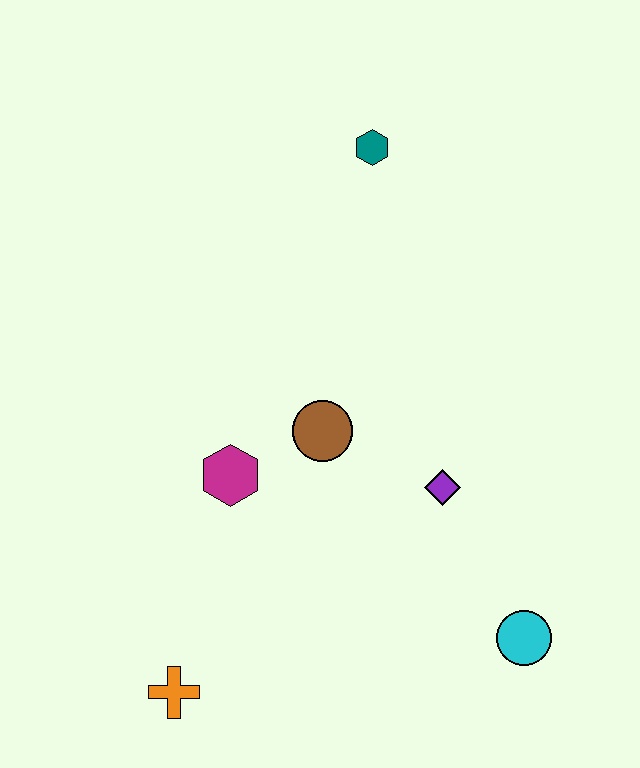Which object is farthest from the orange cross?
The teal hexagon is farthest from the orange cross.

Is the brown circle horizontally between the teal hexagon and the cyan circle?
No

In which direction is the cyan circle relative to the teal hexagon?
The cyan circle is below the teal hexagon.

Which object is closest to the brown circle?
The magenta hexagon is closest to the brown circle.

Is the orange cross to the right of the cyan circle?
No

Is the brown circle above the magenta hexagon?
Yes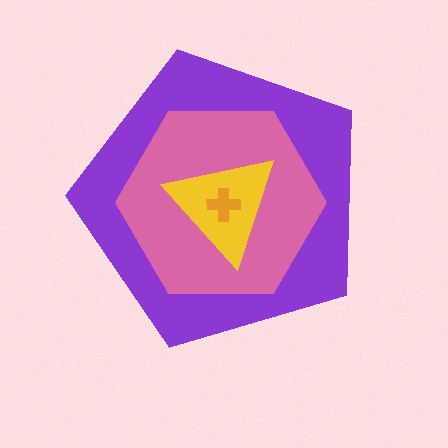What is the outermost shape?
The purple pentagon.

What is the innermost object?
The orange cross.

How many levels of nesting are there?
4.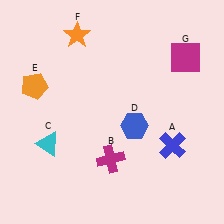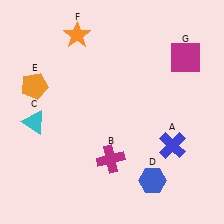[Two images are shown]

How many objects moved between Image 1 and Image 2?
2 objects moved between the two images.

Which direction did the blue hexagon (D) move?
The blue hexagon (D) moved down.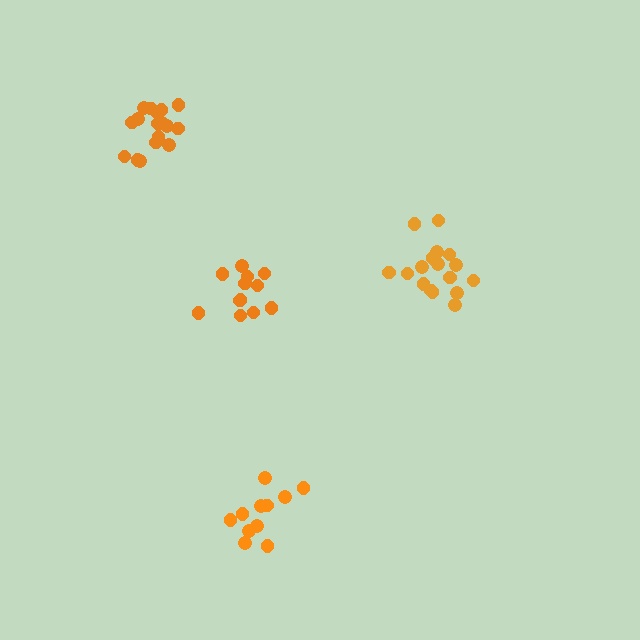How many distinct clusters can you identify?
There are 4 distinct clusters.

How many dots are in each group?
Group 1: 17 dots, Group 2: 11 dots, Group 3: 12 dots, Group 4: 17 dots (57 total).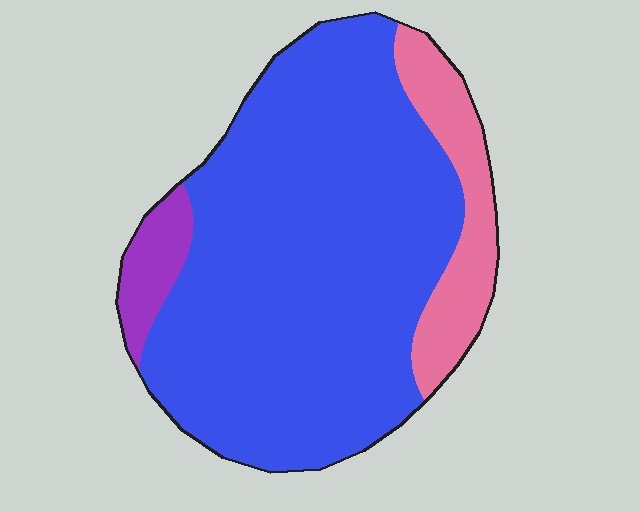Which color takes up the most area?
Blue, at roughly 80%.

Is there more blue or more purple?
Blue.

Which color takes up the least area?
Purple, at roughly 5%.